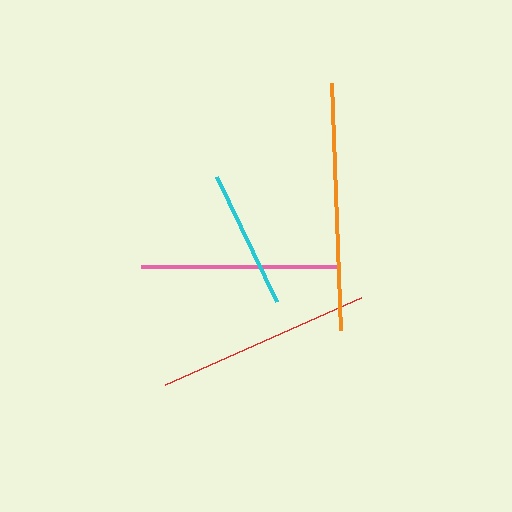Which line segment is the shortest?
The cyan line is the shortest at approximately 138 pixels.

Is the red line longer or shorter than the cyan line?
The red line is longer than the cyan line.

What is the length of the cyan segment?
The cyan segment is approximately 138 pixels long.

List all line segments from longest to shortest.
From longest to shortest: orange, red, pink, cyan.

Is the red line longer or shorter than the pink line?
The red line is longer than the pink line.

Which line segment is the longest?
The orange line is the longest at approximately 247 pixels.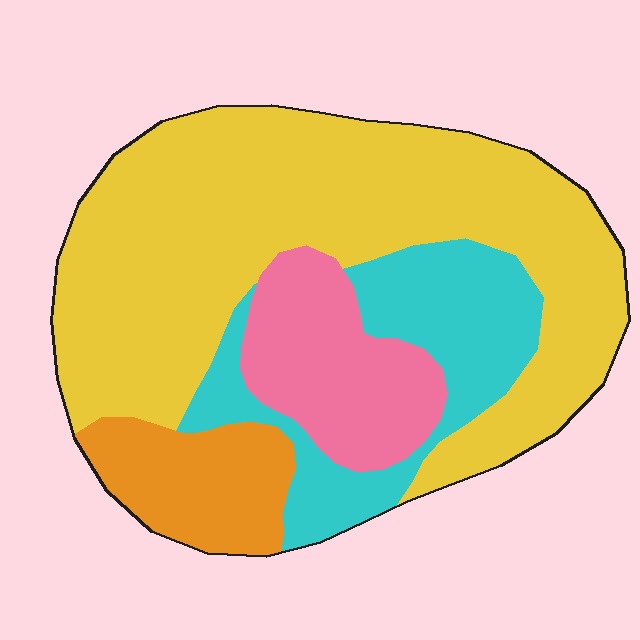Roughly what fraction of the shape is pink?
Pink takes up about one eighth (1/8) of the shape.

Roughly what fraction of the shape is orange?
Orange covers about 10% of the shape.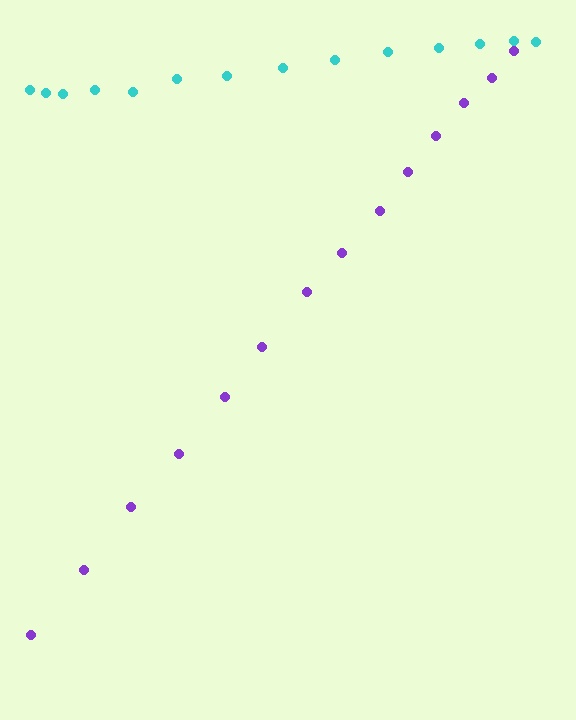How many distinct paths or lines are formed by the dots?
There are 2 distinct paths.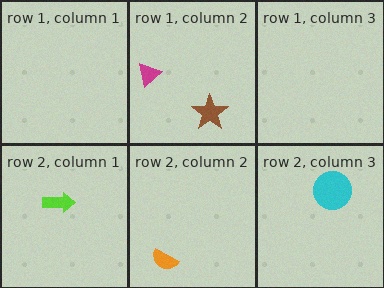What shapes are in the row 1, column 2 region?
The magenta triangle, the brown star.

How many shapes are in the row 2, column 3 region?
1.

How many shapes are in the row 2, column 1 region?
1.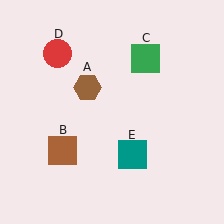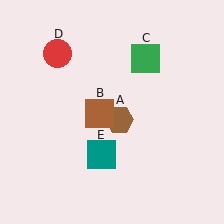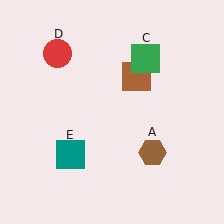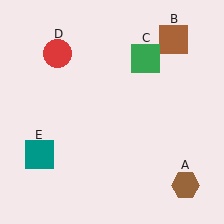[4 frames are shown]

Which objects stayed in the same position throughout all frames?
Green square (object C) and red circle (object D) remained stationary.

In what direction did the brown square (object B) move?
The brown square (object B) moved up and to the right.